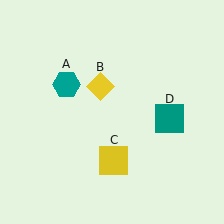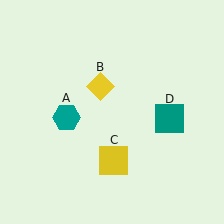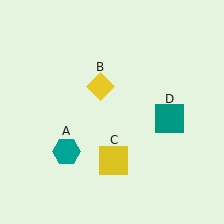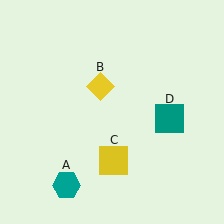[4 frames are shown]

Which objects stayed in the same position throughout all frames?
Yellow diamond (object B) and yellow square (object C) and teal square (object D) remained stationary.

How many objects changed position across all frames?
1 object changed position: teal hexagon (object A).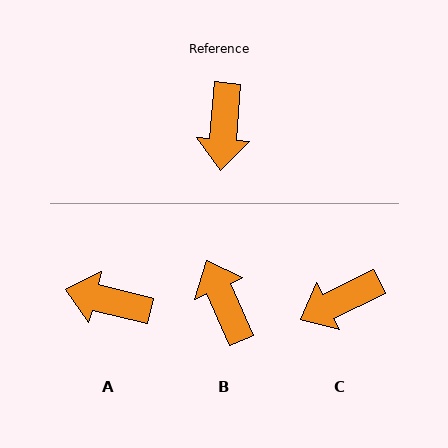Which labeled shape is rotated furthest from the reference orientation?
B, about 152 degrees away.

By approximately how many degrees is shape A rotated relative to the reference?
Approximately 100 degrees clockwise.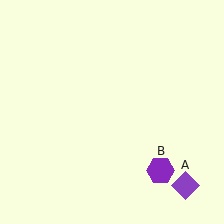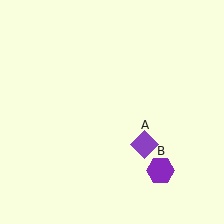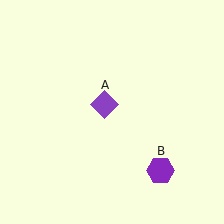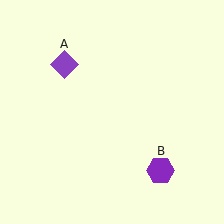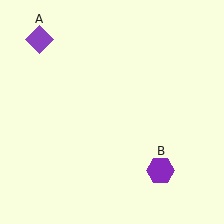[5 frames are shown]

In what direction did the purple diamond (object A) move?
The purple diamond (object A) moved up and to the left.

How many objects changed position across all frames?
1 object changed position: purple diamond (object A).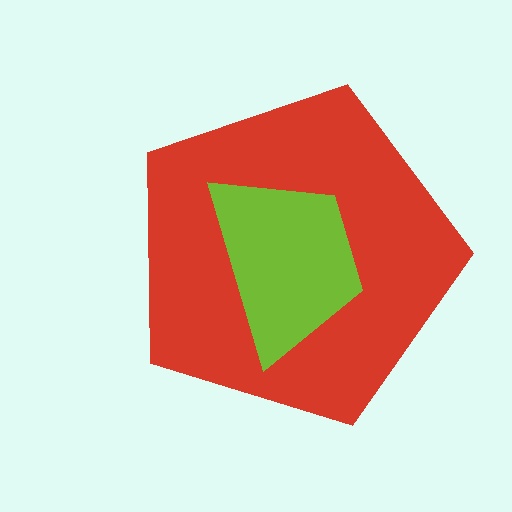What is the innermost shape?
The lime trapezoid.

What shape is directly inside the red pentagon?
The lime trapezoid.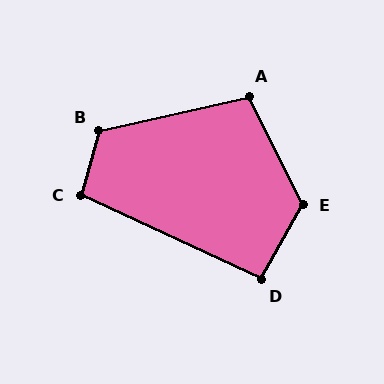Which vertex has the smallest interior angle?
D, at approximately 94 degrees.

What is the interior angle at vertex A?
Approximately 104 degrees (obtuse).